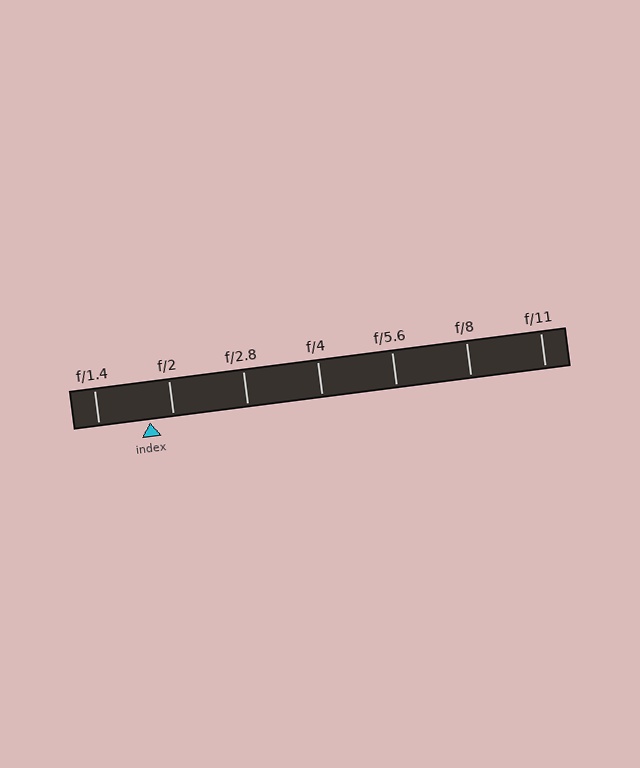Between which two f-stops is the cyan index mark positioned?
The index mark is between f/1.4 and f/2.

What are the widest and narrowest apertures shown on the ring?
The widest aperture shown is f/1.4 and the narrowest is f/11.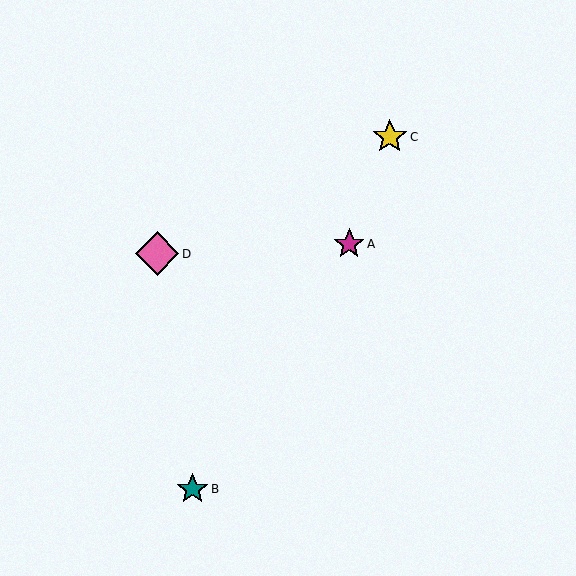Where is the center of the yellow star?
The center of the yellow star is at (390, 137).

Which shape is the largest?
The pink diamond (labeled D) is the largest.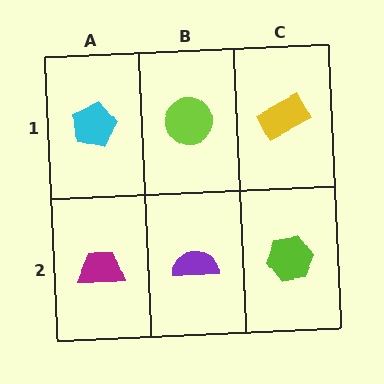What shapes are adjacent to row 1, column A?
A magenta trapezoid (row 2, column A), a lime circle (row 1, column B).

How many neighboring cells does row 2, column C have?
2.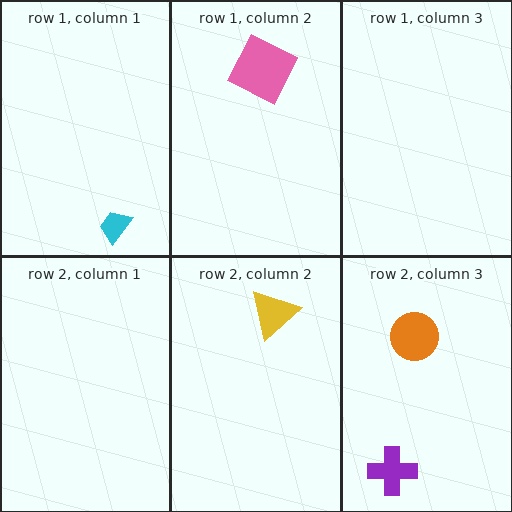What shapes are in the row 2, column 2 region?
The yellow triangle.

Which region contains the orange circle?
The row 2, column 3 region.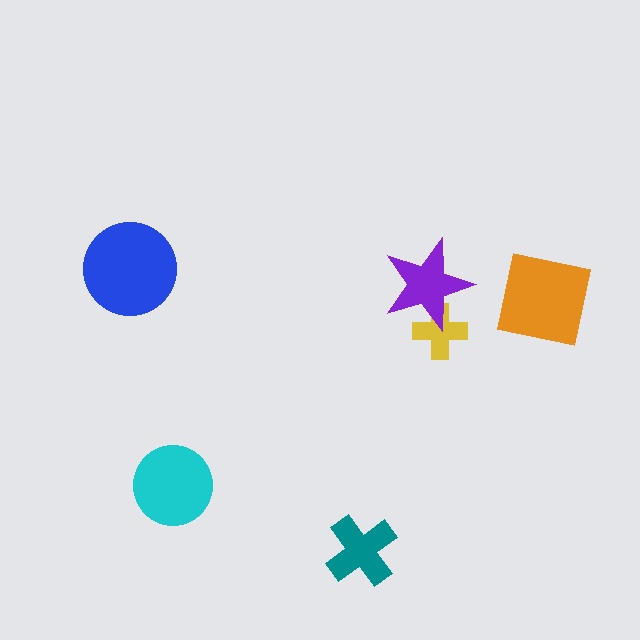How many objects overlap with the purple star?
1 object overlaps with the purple star.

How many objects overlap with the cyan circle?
0 objects overlap with the cyan circle.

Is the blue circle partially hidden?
No, no other shape covers it.